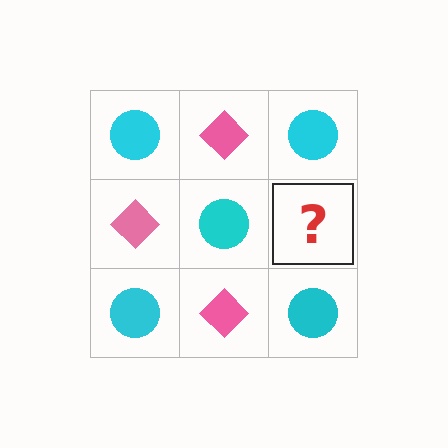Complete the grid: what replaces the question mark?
The question mark should be replaced with a pink diamond.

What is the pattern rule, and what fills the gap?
The rule is that it alternates cyan circle and pink diamond in a checkerboard pattern. The gap should be filled with a pink diamond.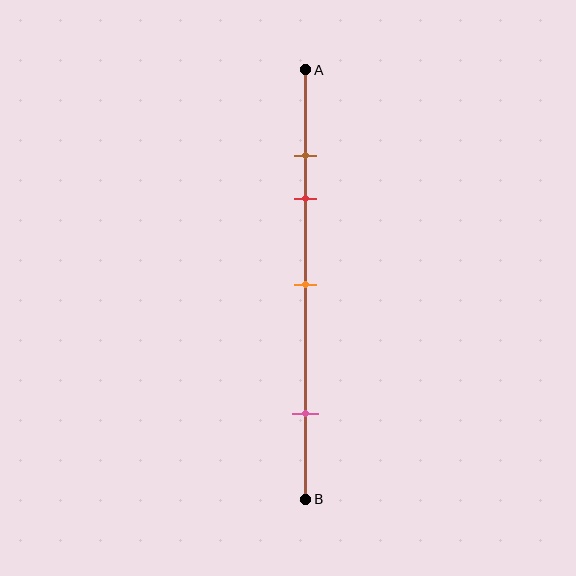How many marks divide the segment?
There are 4 marks dividing the segment.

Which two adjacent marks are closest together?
The brown and red marks are the closest adjacent pair.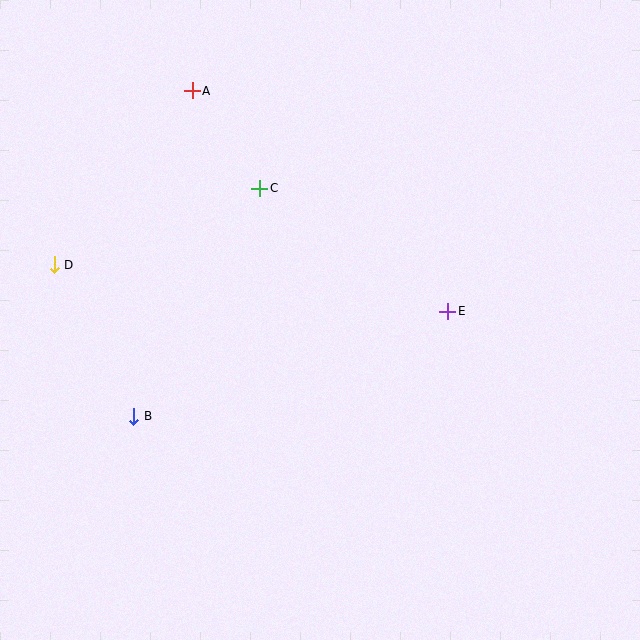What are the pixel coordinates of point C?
Point C is at (260, 188).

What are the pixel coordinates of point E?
Point E is at (448, 311).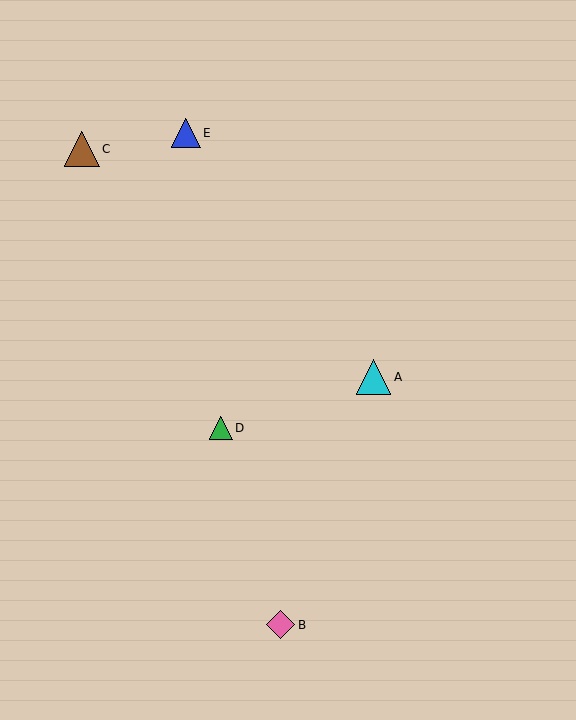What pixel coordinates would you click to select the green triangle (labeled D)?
Click at (221, 428) to select the green triangle D.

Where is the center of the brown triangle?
The center of the brown triangle is at (82, 149).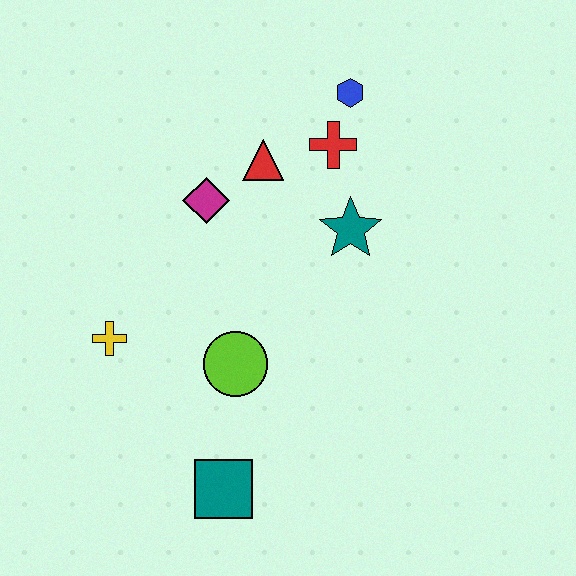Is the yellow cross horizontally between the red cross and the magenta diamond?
No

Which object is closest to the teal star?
The red cross is closest to the teal star.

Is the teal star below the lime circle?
No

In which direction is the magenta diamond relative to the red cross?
The magenta diamond is to the left of the red cross.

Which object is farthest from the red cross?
The teal square is farthest from the red cross.